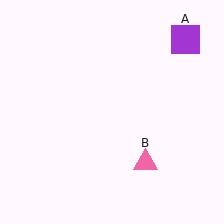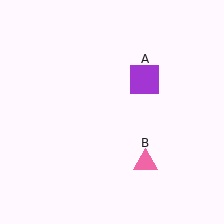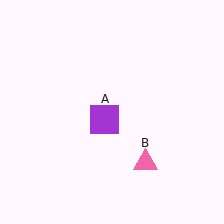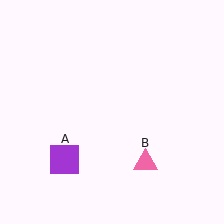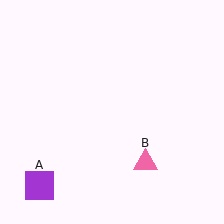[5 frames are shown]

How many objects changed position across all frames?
1 object changed position: purple square (object A).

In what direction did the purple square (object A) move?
The purple square (object A) moved down and to the left.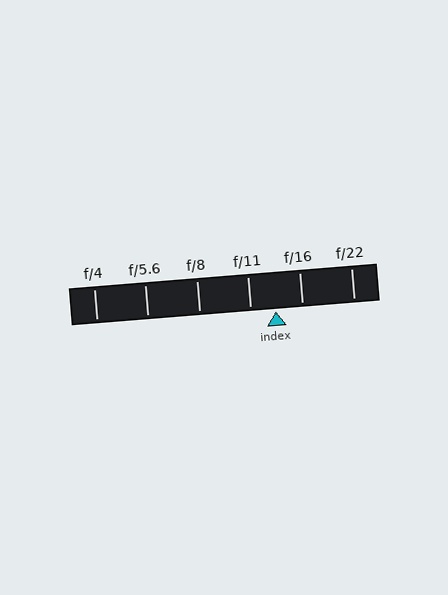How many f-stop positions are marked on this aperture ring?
There are 6 f-stop positions marked.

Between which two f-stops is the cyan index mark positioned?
The index mark is between f/11 and f/16.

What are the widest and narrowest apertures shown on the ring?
The widest aperture shown is f/4 and the narrowest is f/22.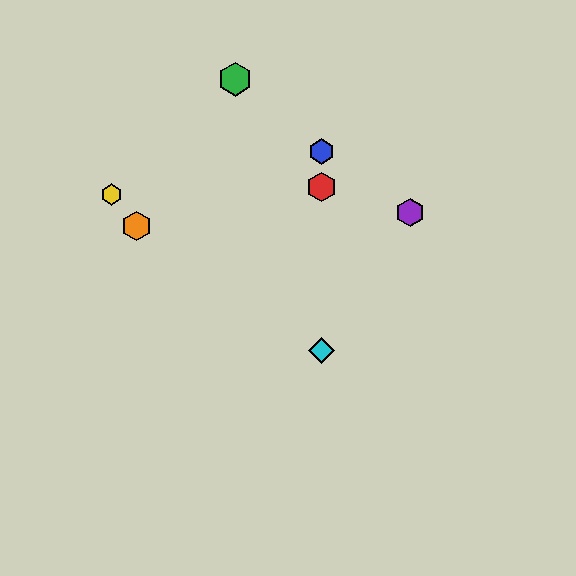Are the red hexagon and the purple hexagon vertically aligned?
No, the red hexagon is at x≈322 and the purple hexagon is at x≈410.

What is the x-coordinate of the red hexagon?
The red hexagon is at x≈322.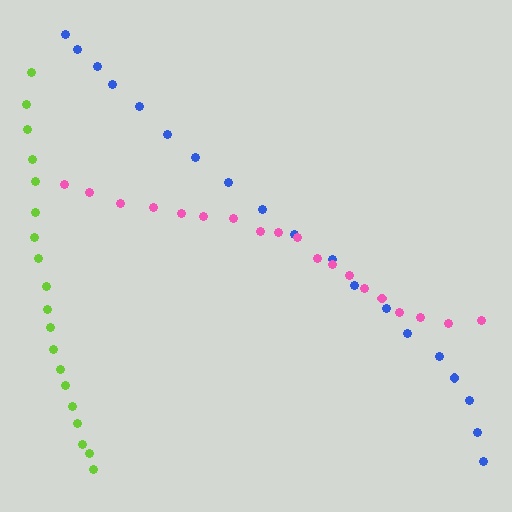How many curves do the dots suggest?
There are 3 distinct paths.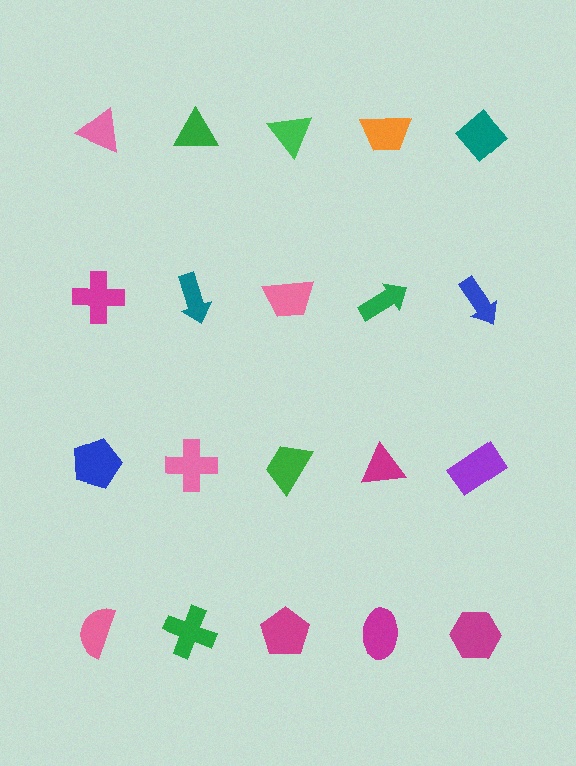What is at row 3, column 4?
A magenta triangle.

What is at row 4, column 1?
A pink semicircle.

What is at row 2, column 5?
A blue arrow.